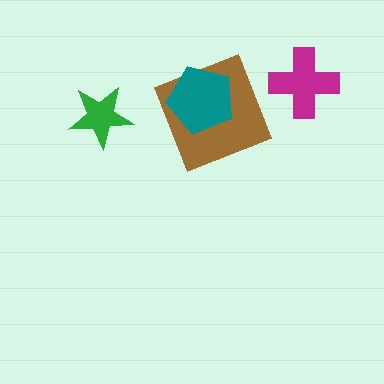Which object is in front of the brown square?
The teal pentagon is in front of the brown square.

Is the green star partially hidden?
No, no other shape covers it.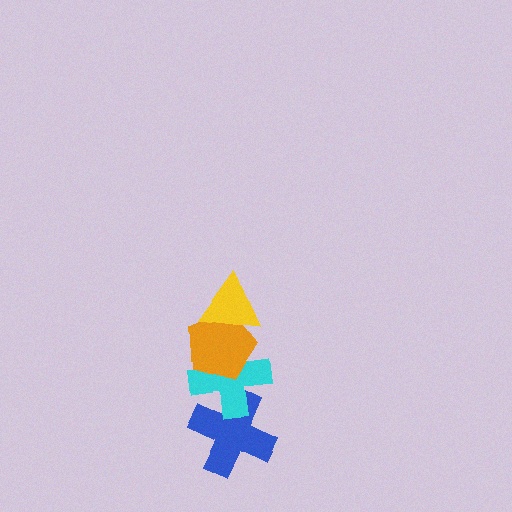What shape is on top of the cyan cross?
The orange pentagon is on top of the cyan cross.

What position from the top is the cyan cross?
The cyan cross is 3rd from the top.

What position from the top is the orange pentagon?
The orange pentagon is 2nd from the top.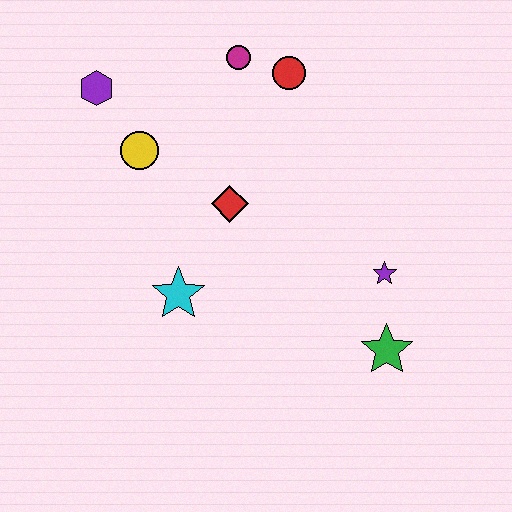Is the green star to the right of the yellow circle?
Yes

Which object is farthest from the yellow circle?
The green star is farthest from the yellow circle.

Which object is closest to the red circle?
The magenta circle is closest to the red circle.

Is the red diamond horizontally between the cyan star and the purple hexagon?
No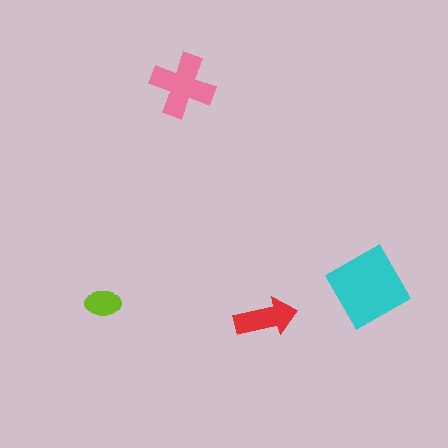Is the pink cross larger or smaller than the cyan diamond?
Smaller.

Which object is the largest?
The cyan diamond.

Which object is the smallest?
The lime ellipse.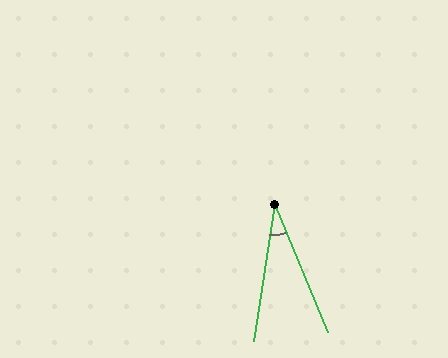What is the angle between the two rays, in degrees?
Approximately 31 degrees.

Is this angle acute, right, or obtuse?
It is acute.